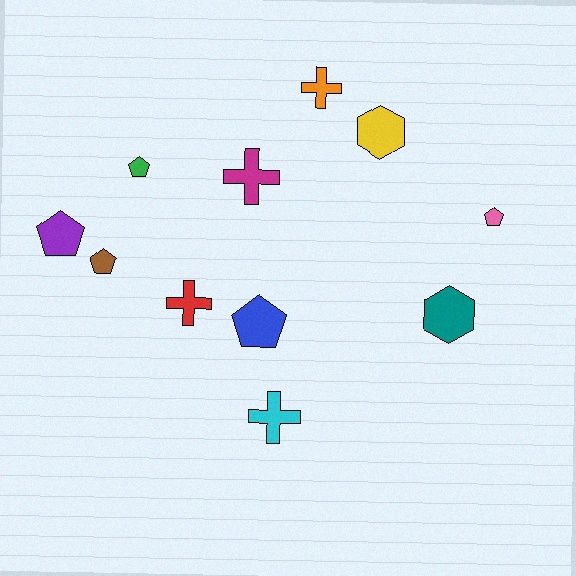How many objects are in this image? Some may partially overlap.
There are 11 objects.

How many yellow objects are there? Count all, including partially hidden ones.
There is 1 yellow object.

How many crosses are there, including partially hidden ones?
There are 4 crosses.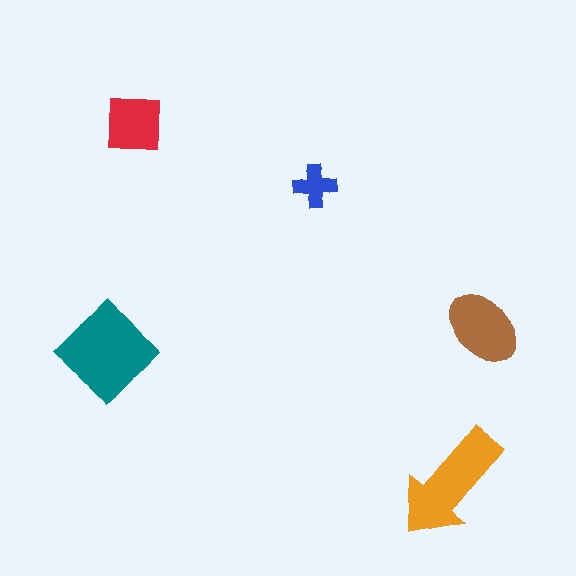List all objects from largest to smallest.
The teal diamond, the orange arrow, the brown ellipse, the red square, the blue cross.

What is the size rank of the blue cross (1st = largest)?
5th.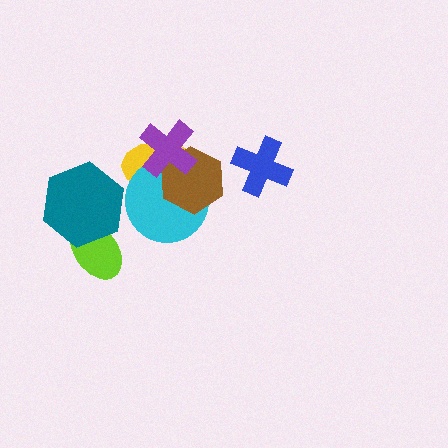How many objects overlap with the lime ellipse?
1 object overlaps with the lime ellipse.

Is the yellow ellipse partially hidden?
Yes, it is partially covered by another shape.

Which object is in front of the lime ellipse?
The teal hexagon is in front of the lime ellipse.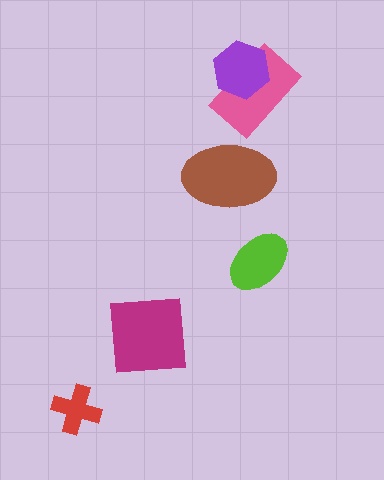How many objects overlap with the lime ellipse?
0 objects overlap with the lime ellipse.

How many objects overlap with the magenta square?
0 objects overlap with the magenta square.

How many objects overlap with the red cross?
0 objects overlap with the red cross.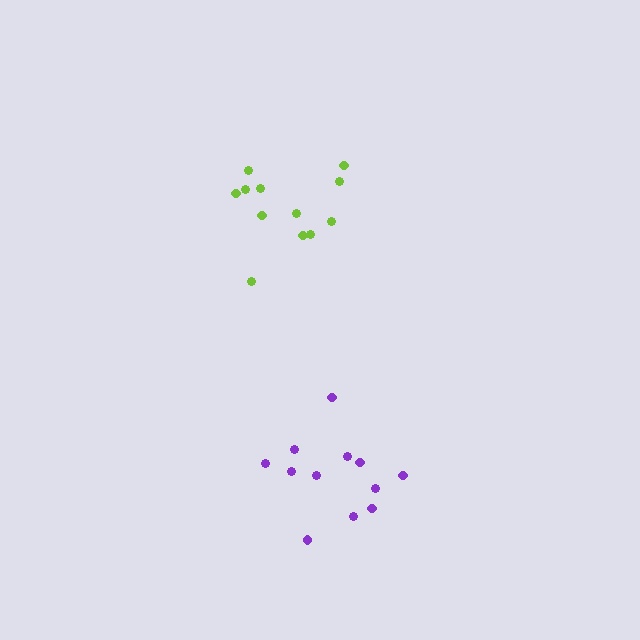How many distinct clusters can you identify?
There are 2 distinct clusters.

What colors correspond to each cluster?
The clusters are colored: lime, purple.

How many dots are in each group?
Group 1: 12 dots, Group 2: 12 dots (24 total).